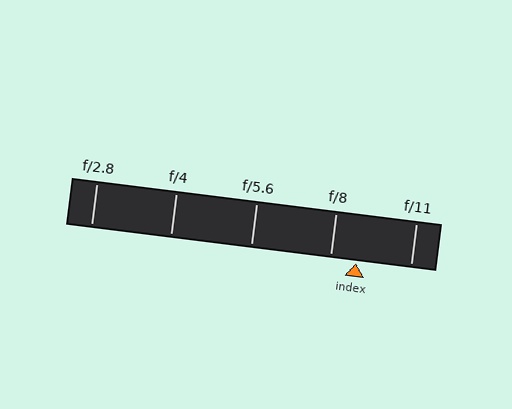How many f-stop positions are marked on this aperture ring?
There are 5 f-stop positions marked.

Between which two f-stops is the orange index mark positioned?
The index mark is between f/8 and f/11.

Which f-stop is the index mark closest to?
The index mark is closest to f/8.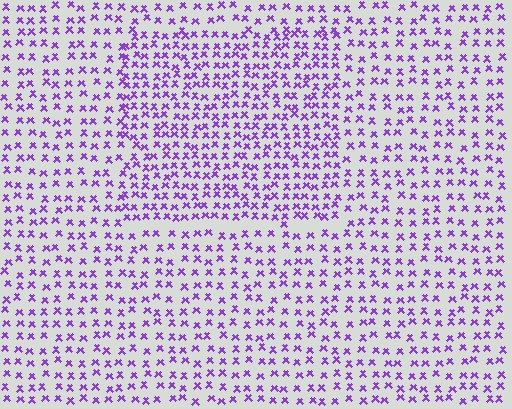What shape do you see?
I see a rectangle.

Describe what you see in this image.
The image contains small purple elements arranged at two different densities. A rectangle-shaped region is visible where the elements are more densely packed than the surrounding area.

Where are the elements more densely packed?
The elements are more densely packed inside the rectangle boundary.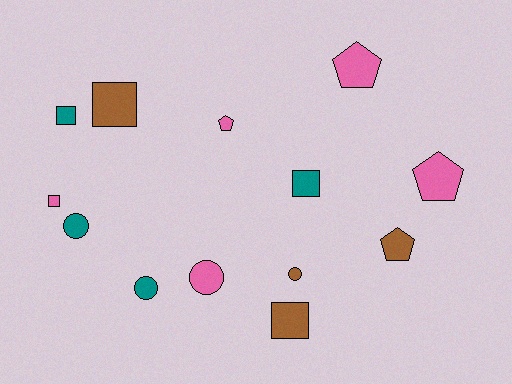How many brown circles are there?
There is 1 brown circle.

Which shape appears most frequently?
Square, with 5 objects.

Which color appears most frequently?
Pink, with 5 objects.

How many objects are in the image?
There are 13 objects.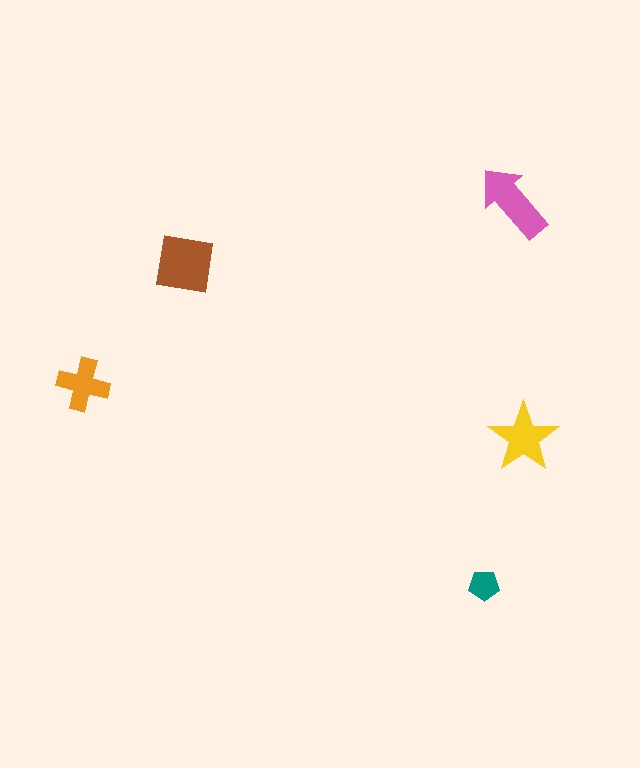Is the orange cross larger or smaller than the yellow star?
Smaller.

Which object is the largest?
The brown square.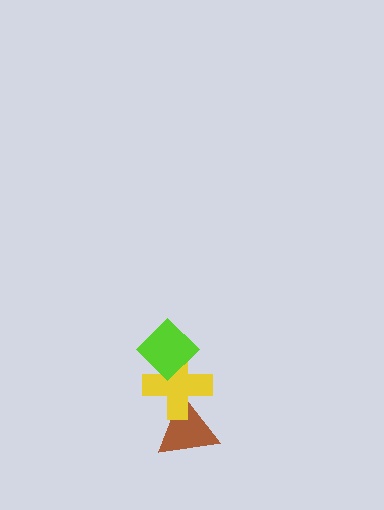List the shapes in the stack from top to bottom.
From top to bottom: the lime diamond, the yellow cross, the brown triangle.